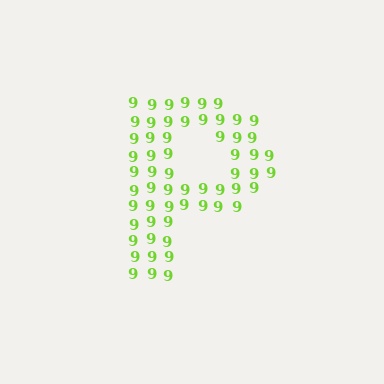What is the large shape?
The large shape is the letter P.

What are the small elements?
The small elements are digit 9's.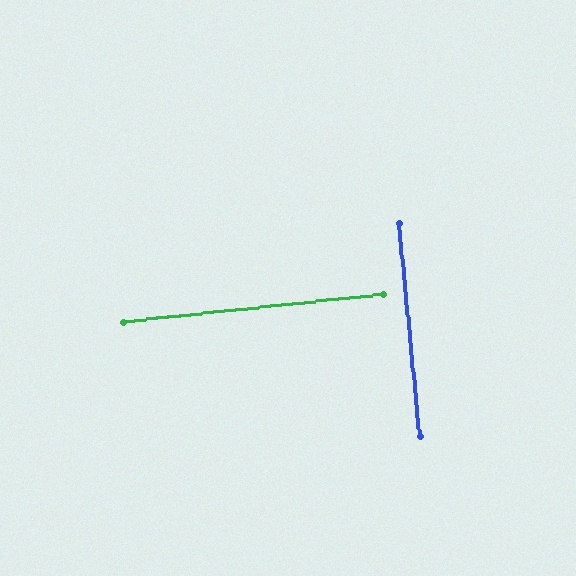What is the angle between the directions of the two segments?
Approximately 90 degrees.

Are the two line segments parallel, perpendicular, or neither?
Perpendicular — they meet at approximately 90°.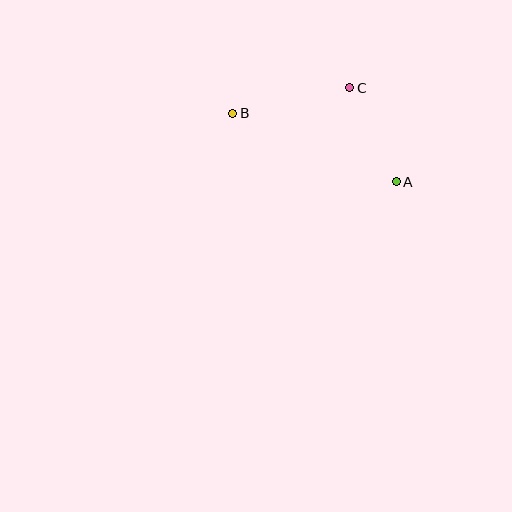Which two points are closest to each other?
Points A and C are closest to each other.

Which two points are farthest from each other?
Points A and B are farthest from each other.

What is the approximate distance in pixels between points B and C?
The distance between B and C is approximately 120 pixels.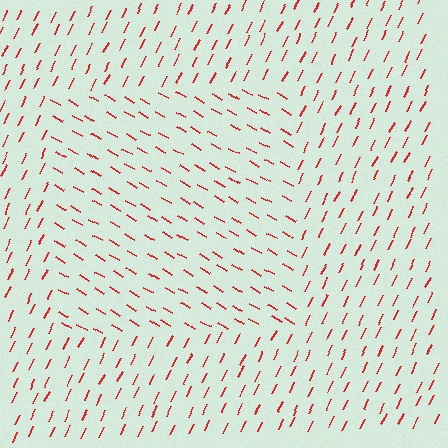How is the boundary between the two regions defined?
The boundary is defined purely by a change in line orientation (approximately 87 degrees difference). All lines are the same color and thickness.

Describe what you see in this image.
The image is filled with small red line segments. A rectangle region in the image has lines oriented differently from the surrounding lines, creating a visible texture boundary.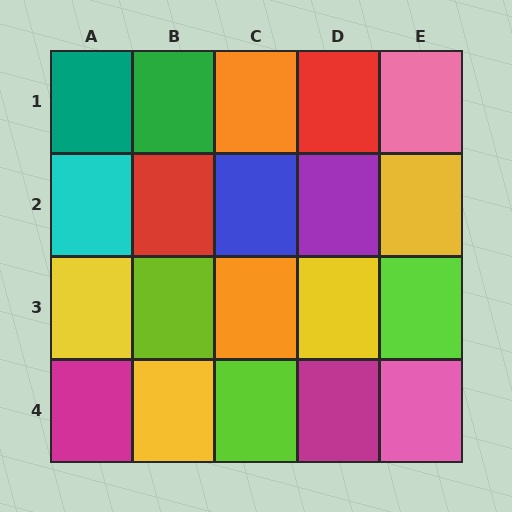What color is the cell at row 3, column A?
Yellow.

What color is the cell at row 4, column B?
Yellow.